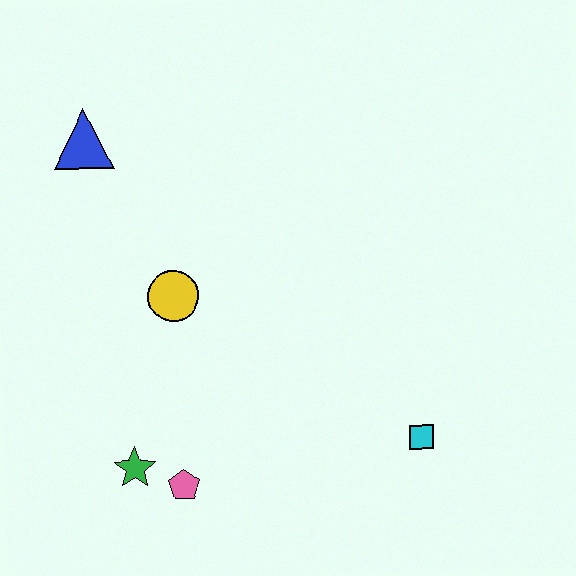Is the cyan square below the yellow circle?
Yes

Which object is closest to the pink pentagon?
The green star is closest to the pink pentagon.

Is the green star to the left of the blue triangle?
No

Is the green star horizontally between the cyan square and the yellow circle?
No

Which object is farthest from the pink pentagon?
The blue triangle is farthest from the pink pentagon.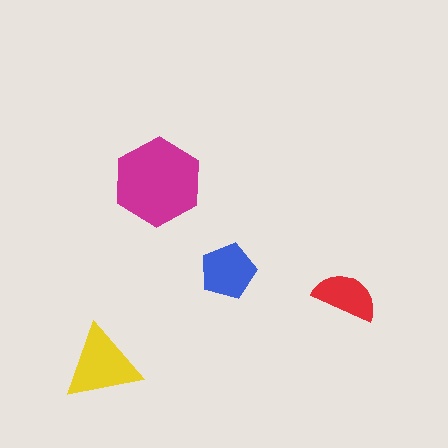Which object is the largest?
The magenta hexagon.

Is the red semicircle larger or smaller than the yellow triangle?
Smaller.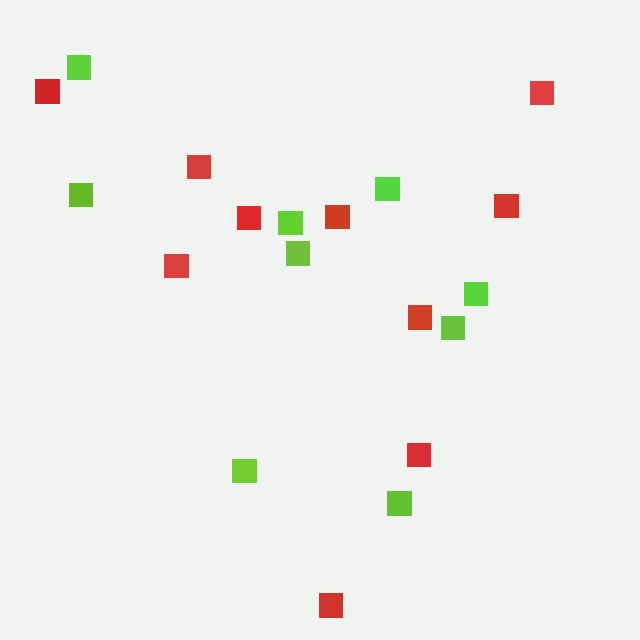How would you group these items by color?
There are 2 groups: one group of lime squares (9) and one group of red squares (10).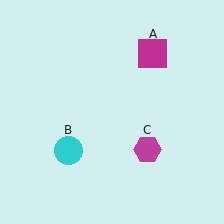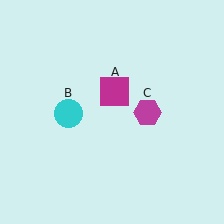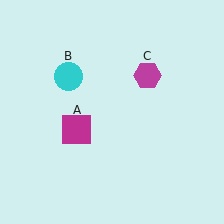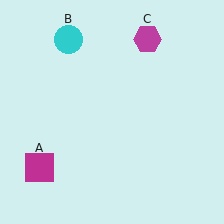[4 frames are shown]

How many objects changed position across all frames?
3 objects changed position: magenta square (object A), cyan circle (object B), magenta hexagon (object C).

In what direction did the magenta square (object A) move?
The magenta square (object A) moved down and to the left.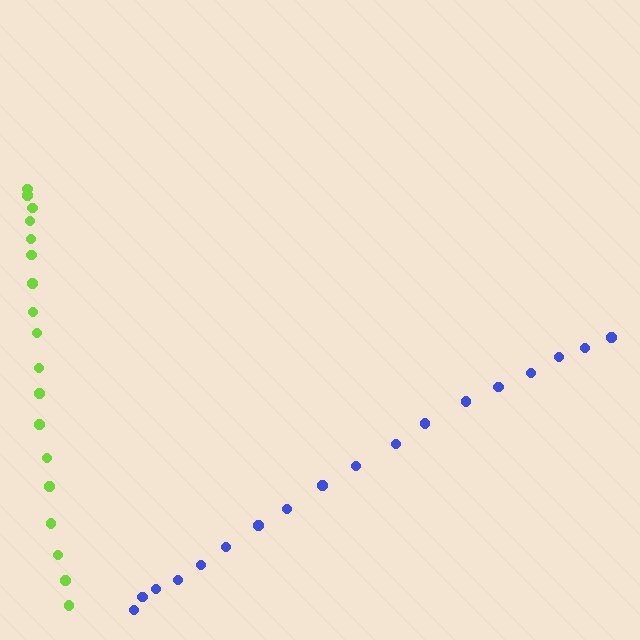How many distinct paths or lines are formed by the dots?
There are 2 distinct paths.